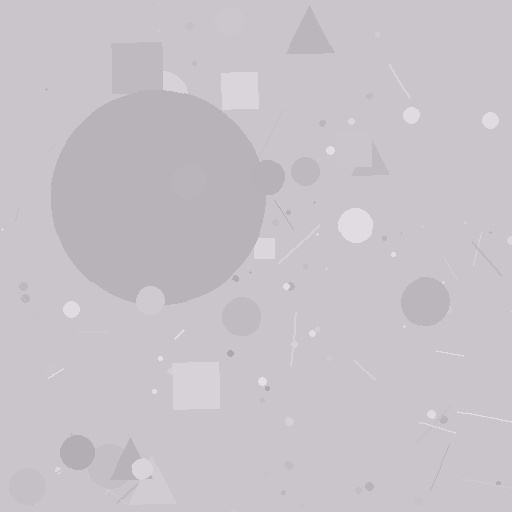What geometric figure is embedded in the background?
A circle is embedded in the background.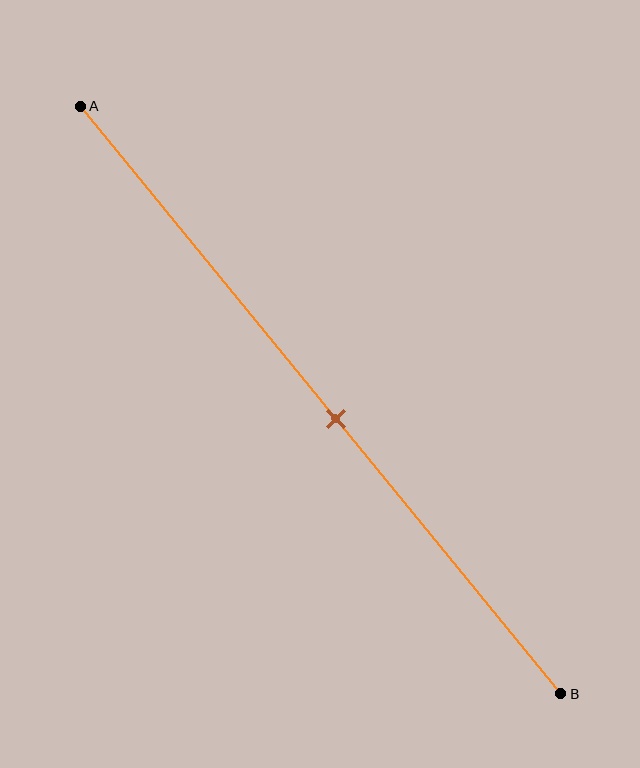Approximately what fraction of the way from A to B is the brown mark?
The brown mark is approximately 55% of the way from A to B.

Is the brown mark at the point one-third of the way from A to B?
No, the mark is at about 55% from A, not at the 33% one-third point.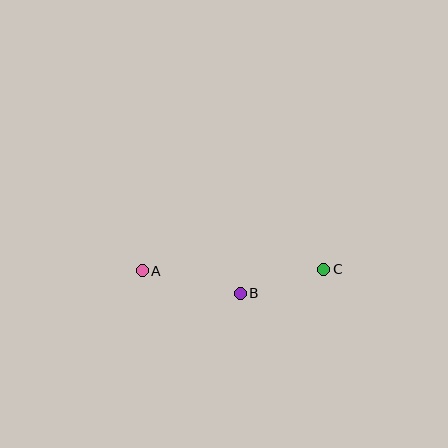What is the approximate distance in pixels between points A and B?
The distance between A and B is approximately 100 pixels.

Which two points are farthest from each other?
Points A and C are farthest from each other.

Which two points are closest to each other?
Points B and C are closest to each other.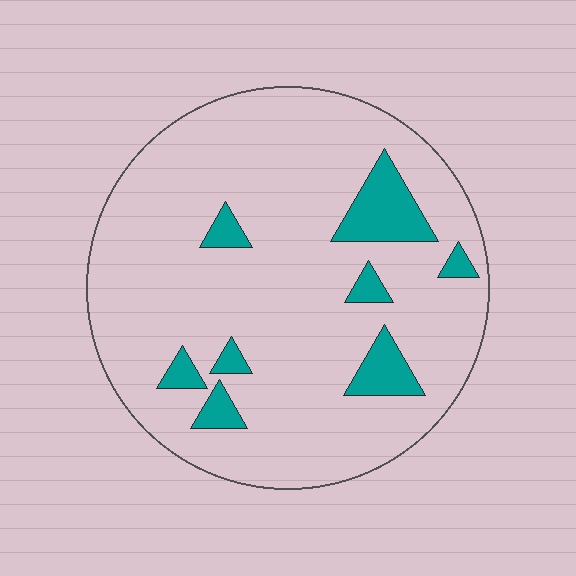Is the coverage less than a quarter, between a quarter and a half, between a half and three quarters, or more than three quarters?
Less than a quarter.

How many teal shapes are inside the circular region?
8.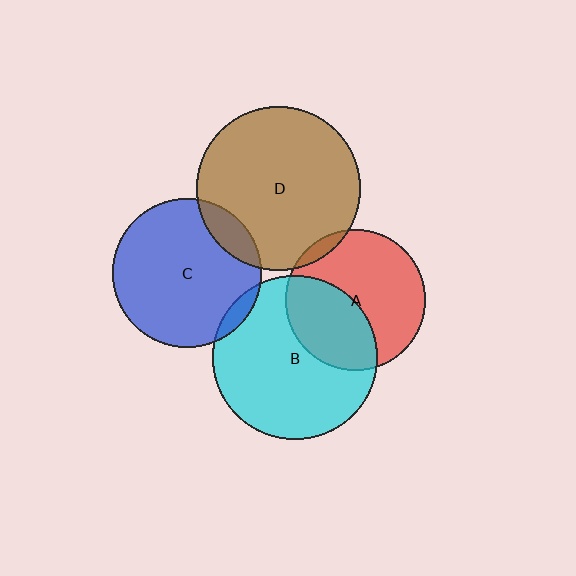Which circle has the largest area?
Circle B (cyan).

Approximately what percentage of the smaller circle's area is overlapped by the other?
Approximately 40%.